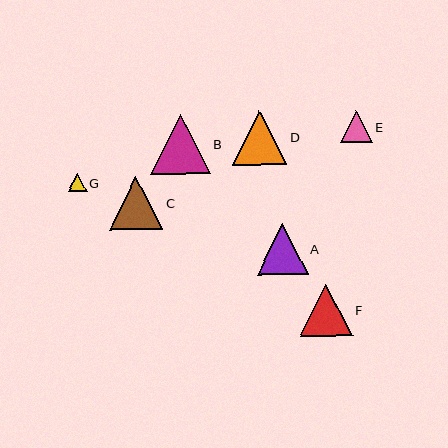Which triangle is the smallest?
Triangle G is the smallest with a size of approximately 18 pixels.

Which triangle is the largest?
Triangle B is the largest with a size of approximately 60 pixels.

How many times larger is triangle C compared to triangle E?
Triangle C is approximately 1.7 times the size of triangle E.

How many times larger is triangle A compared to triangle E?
Triangle A is approximately 1.6 times the size of triangle E.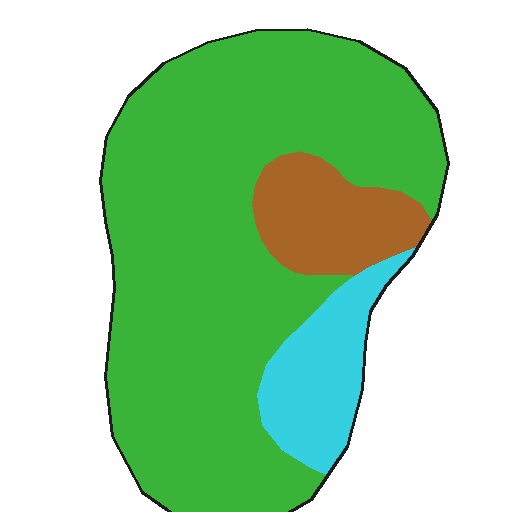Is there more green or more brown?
Green.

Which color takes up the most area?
Green, at roughly 75%.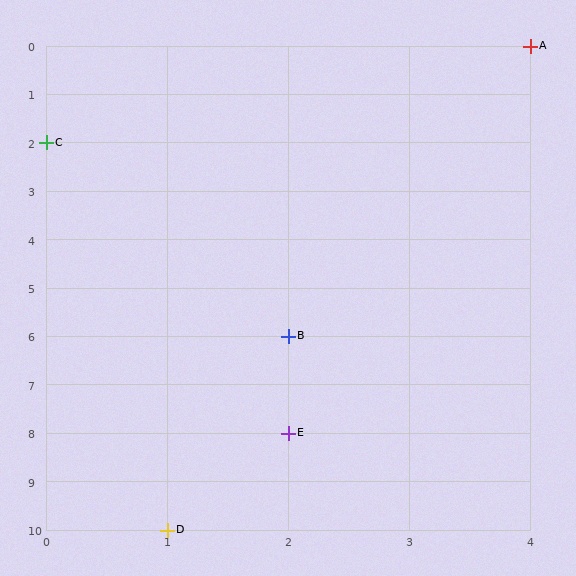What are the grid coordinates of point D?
Point D is at grid coordinates (1, 10).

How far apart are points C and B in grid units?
Points C and B are 2 columns and 4 rows apart (about 4.5 grid units diagonally).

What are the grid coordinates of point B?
Point B is at grid coordinates (2, 6).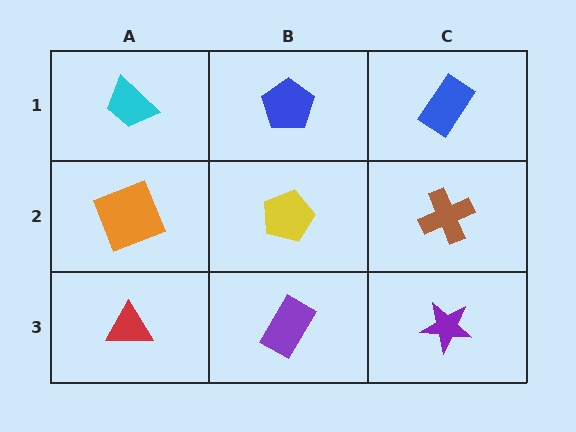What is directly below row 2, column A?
A red triangle.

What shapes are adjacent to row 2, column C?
A blue rectangle (row 1, column C), a purple star (row 3, column C), a yellow pentagon (row 2, column B).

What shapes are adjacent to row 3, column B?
A yellow pentagon (row 2, column B), a red triangle (row 3, column A), a purple star (row 3, column C).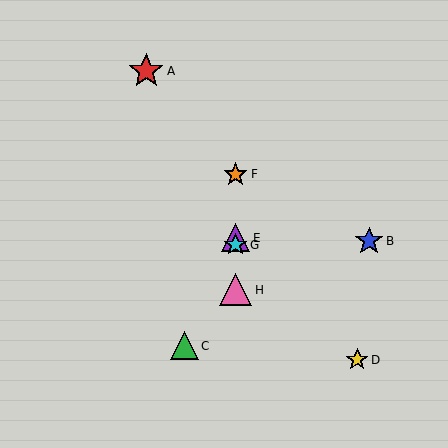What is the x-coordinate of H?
Object H is at x≈236.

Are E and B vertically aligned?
No, E is at x≈236 and B is at x≈369.